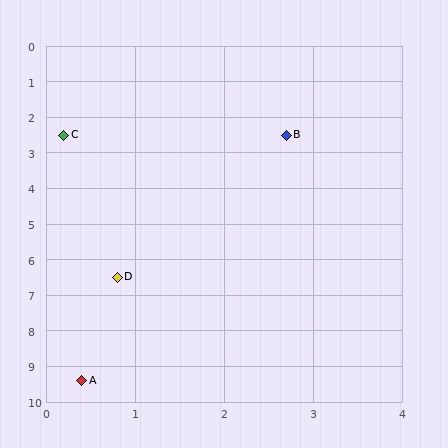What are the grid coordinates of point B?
Point B is at approximately (2.7, 2.5).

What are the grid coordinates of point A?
Point A is at approximately (0.4, 9.4).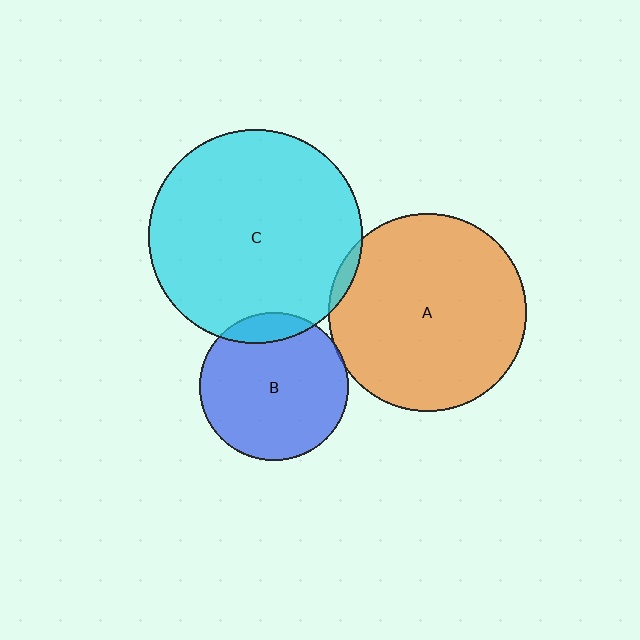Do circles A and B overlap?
Yes.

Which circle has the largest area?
Circle C (cyan).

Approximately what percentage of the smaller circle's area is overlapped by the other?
Approximately 5%.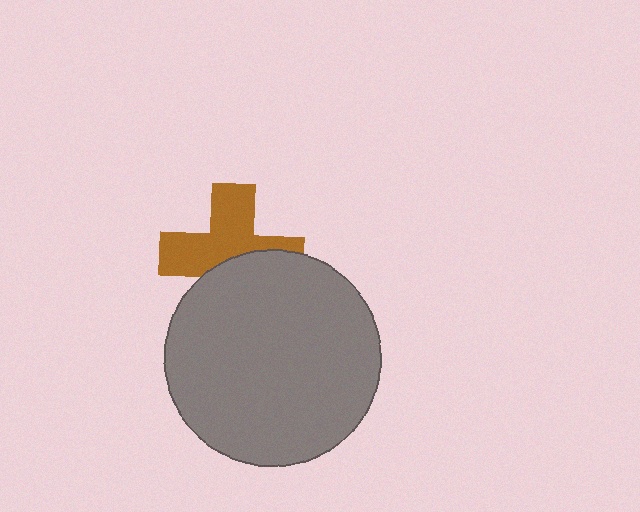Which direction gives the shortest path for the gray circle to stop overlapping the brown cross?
Moving down gives the shortest separation.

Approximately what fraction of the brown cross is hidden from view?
Roughly 42% of the brown cross is hidden behind the gray circle.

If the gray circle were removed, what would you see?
You would see the complete brown cross.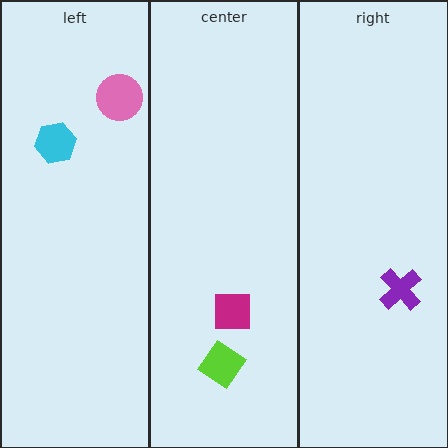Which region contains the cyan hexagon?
The left region.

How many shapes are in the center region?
2.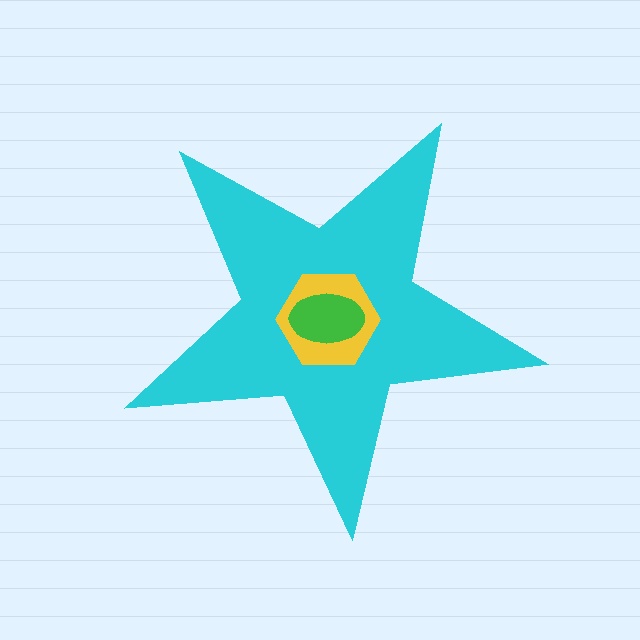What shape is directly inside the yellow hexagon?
The green ellipse.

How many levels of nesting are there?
3.